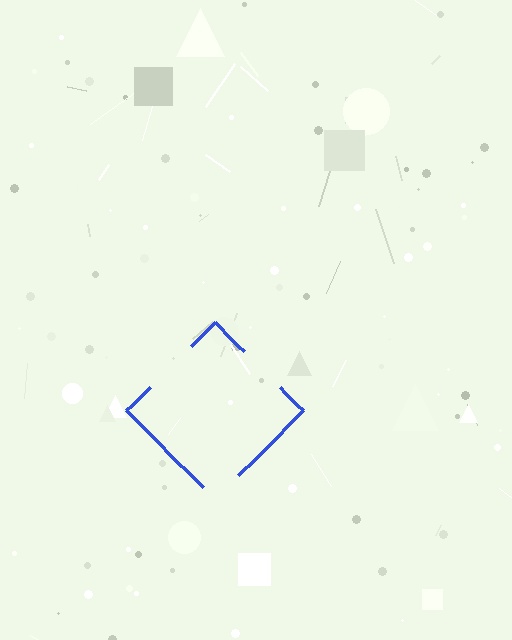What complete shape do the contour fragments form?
The contour fragments form a diamond.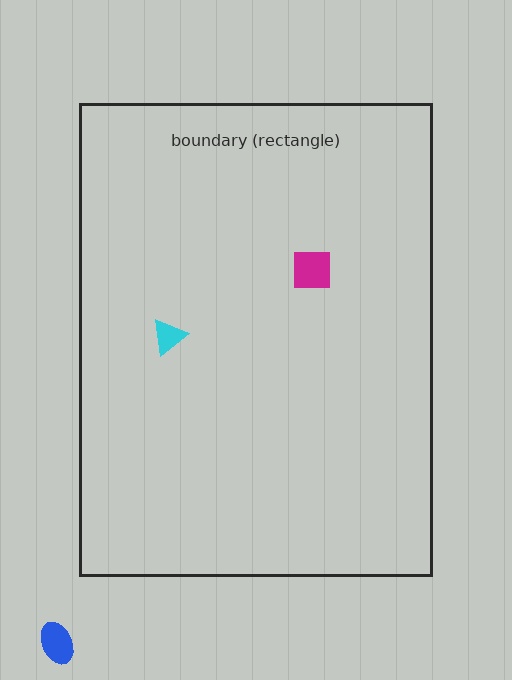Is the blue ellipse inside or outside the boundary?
Outside.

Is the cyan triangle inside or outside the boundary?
Inside.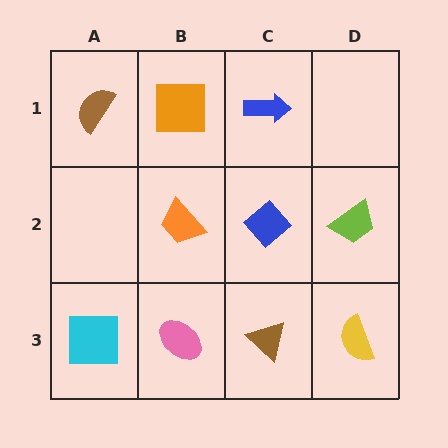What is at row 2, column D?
A lime trapezoid.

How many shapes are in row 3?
4 shapes.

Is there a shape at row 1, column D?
No, that cell is empty.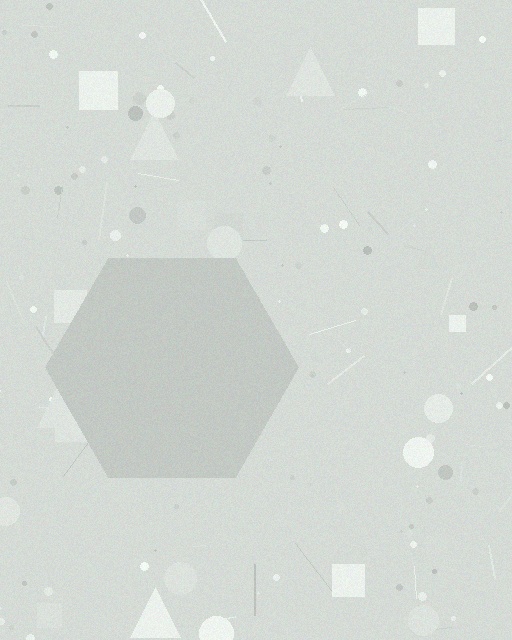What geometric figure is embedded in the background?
A hexagon is embedded in the background.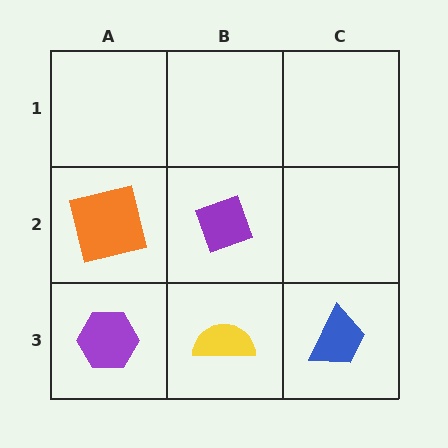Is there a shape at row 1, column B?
No, that cell is empty.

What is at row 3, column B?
A yellow semicircle.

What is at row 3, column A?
A purple hexagon.